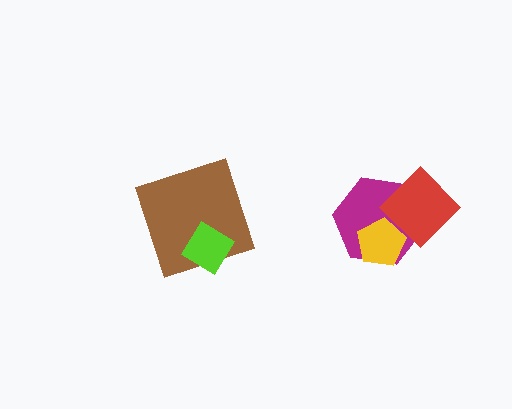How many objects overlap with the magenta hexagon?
2 objects overlap with the magenta hexagon.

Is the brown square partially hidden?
Yes, it is partially covered by another shape.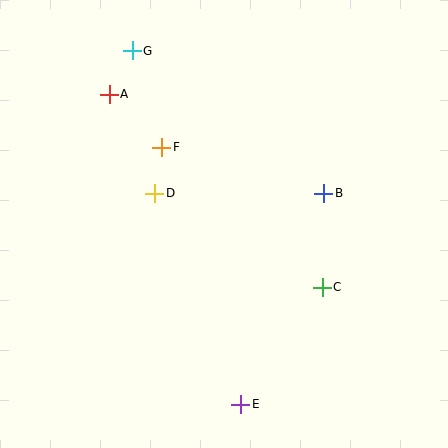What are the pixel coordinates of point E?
Point E is at (241, 404).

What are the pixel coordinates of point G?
Point G is at (132, 51).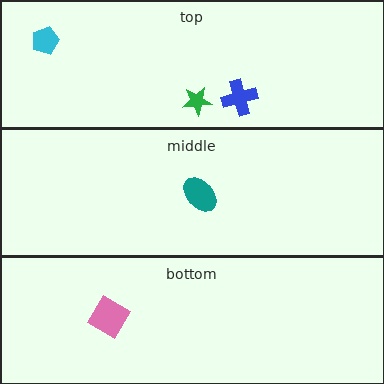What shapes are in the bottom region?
The pink diamond.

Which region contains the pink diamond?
The bottom region.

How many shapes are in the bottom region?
1.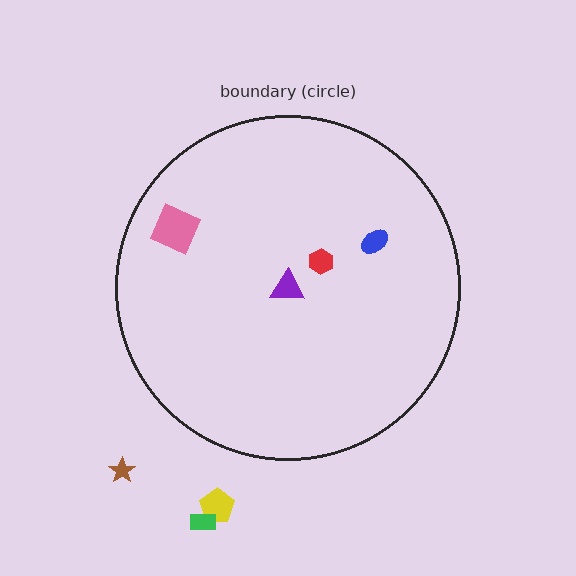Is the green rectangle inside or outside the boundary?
Outside.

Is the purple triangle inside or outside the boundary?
Inside.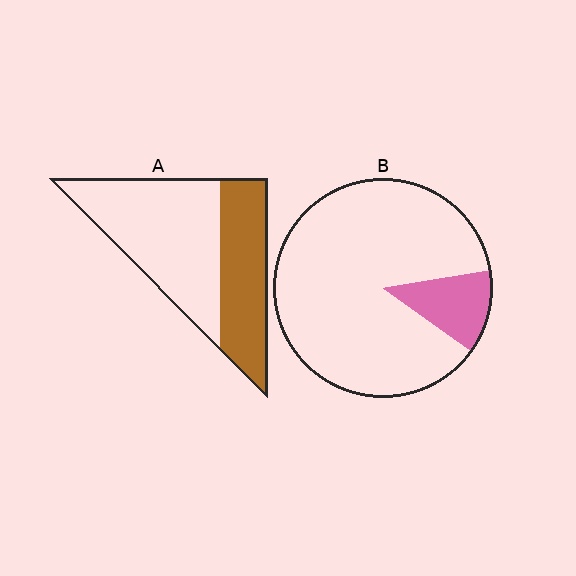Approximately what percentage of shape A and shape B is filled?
A is approximately 40% and B is approximately 15%.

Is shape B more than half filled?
No.